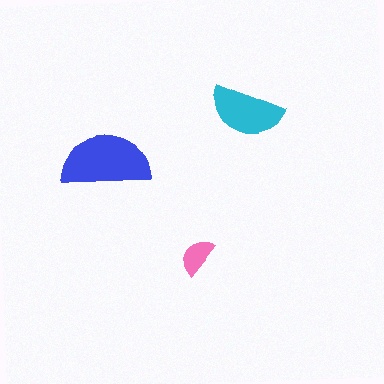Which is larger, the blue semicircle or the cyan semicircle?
The blue one.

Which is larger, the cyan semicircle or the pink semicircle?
The cyan one.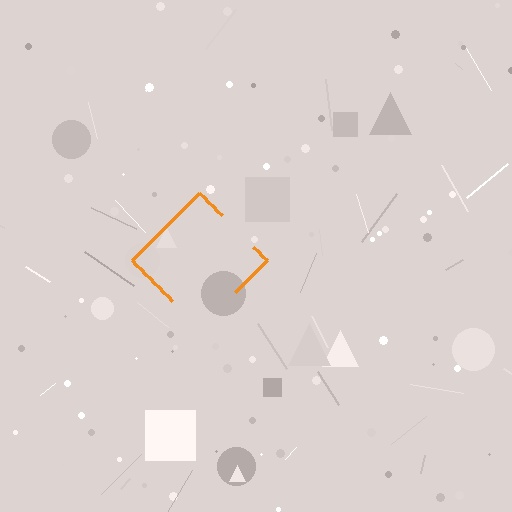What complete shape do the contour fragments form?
The contour fragments form a diamond.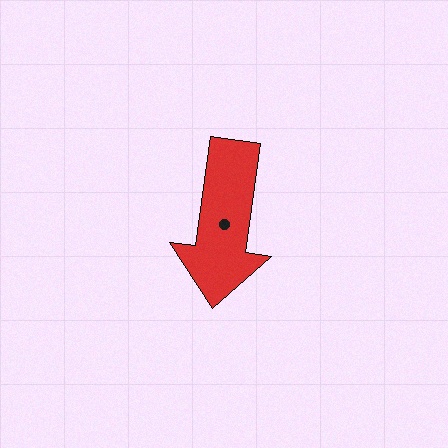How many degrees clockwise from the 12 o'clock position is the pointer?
Approximately 188 degrees.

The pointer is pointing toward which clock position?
Roughly 6 o'clock.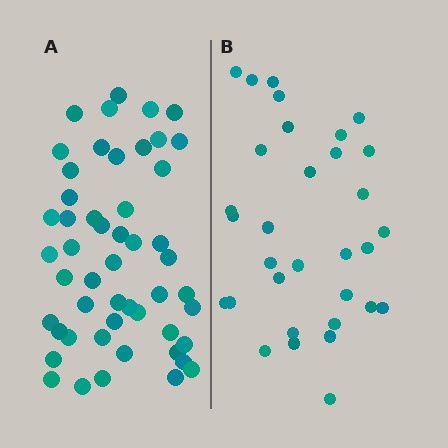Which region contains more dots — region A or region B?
Region A (the left region) has more dots.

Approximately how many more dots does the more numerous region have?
Region A has approximately 20 more dots than region B.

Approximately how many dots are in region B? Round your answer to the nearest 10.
About 30 dots. (The exact count is 32, which rounds to 30.)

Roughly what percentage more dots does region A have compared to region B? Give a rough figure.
About 60% more.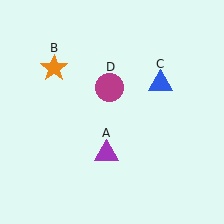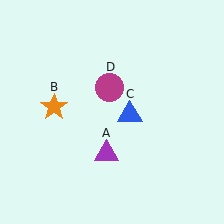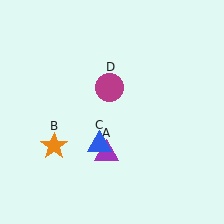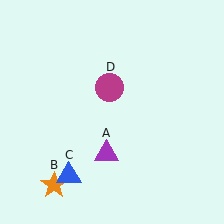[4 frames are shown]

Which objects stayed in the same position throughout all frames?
Purple triangle (object A) and magenta circle (object D) remained stationary.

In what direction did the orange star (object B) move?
The orange star (object B) moved down.